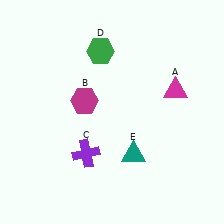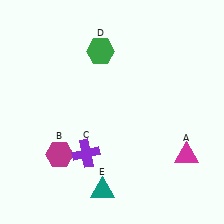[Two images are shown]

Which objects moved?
The objects that moved are: the magenta triangle (A), the magenta hexagon (B), the teal triangle (E).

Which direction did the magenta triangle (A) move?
The magenta triangle (A) moved down.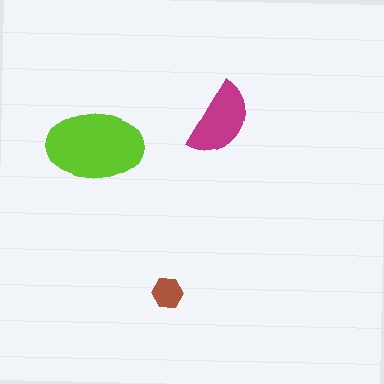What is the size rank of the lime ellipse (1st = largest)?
1st.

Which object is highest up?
The magenta semicircle is topmost.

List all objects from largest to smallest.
The lime ellipse, the magenta semicircle, the brown hexagon.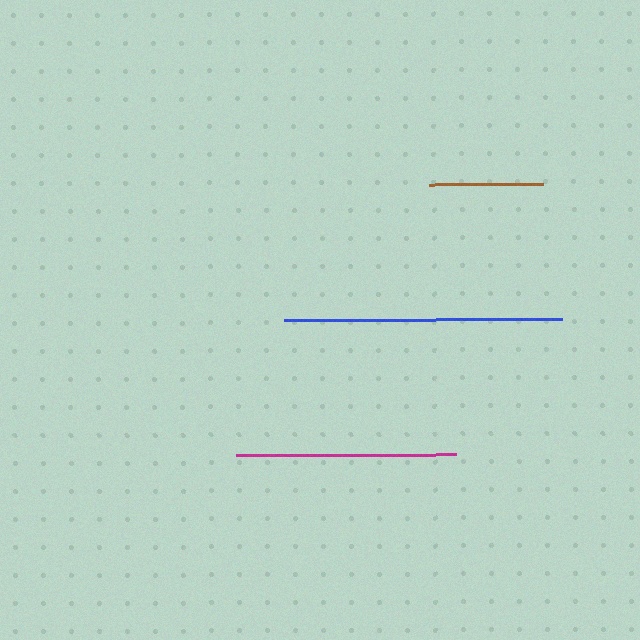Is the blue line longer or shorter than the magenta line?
The blue line is longer than the magenta line.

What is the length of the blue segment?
The blue segment is approximately 279 pixels long.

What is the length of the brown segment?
The brown segment is approximately 114 pixels long.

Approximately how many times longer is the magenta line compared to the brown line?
The magenta line is approximately 1.9 times the length of the brown line.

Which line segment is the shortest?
The brown line is the shortest at approximately 114 pixels.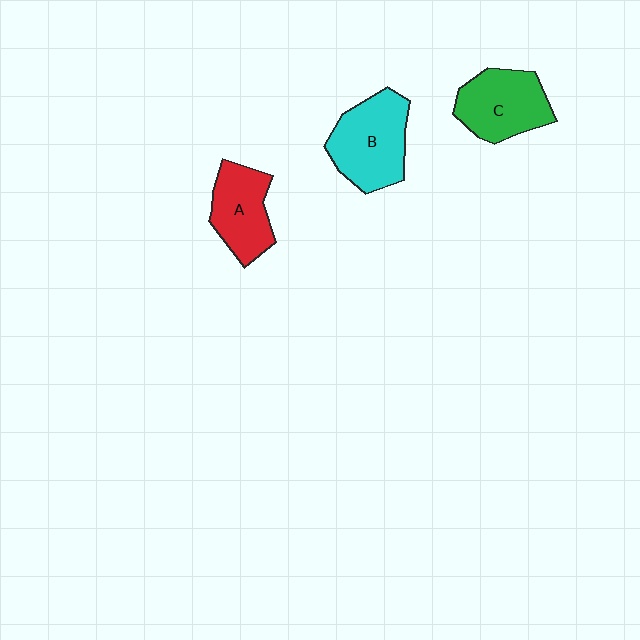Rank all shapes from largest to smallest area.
From largest to smallest: B (cyan), C (green), A (red).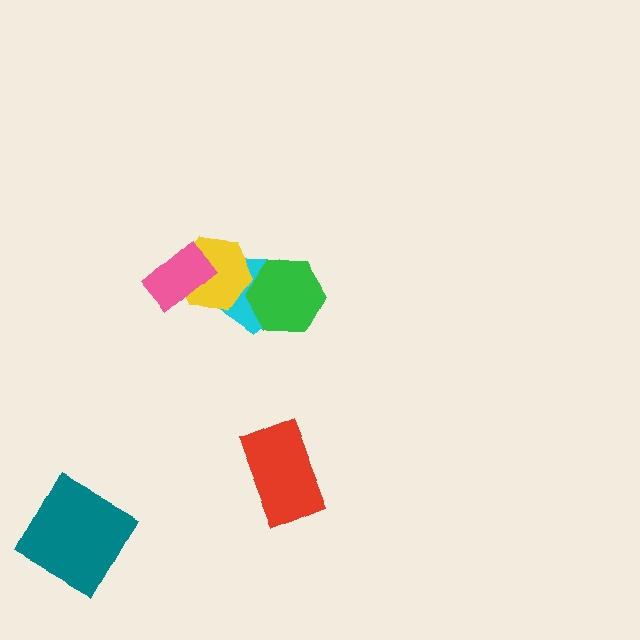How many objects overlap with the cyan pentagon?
2 objects overlap with the cyan pentagon.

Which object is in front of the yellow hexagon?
The pink rectangle is in front of the yellow hexagon.